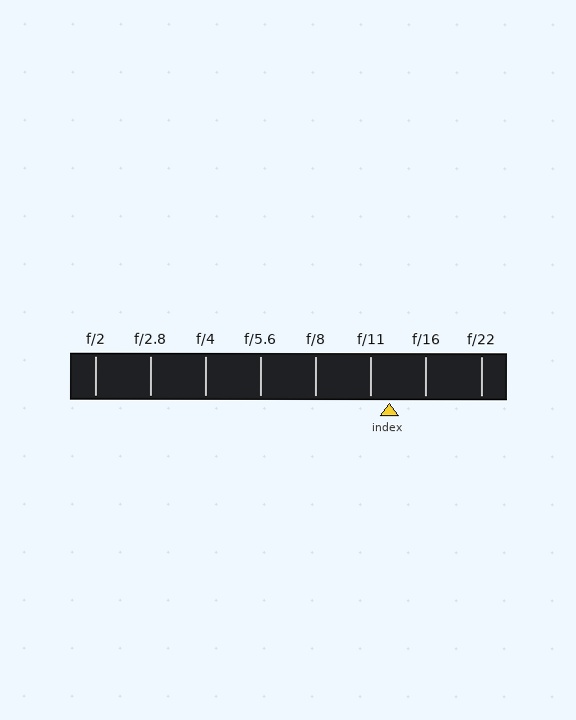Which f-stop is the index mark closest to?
The index mark is closest to f/11.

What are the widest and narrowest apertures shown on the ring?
The widest aperture shown is f/2 and the narrowest is f/22.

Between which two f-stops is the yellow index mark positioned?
The index mark is between f/11 and f/16.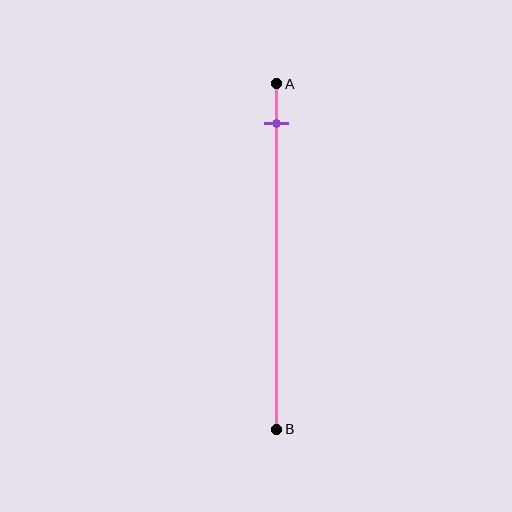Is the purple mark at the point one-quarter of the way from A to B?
No, the mark is at about 10% from A, not at the 25% one-quarter point.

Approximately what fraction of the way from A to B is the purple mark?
The purple mark is approximately 10% of the way from A to B.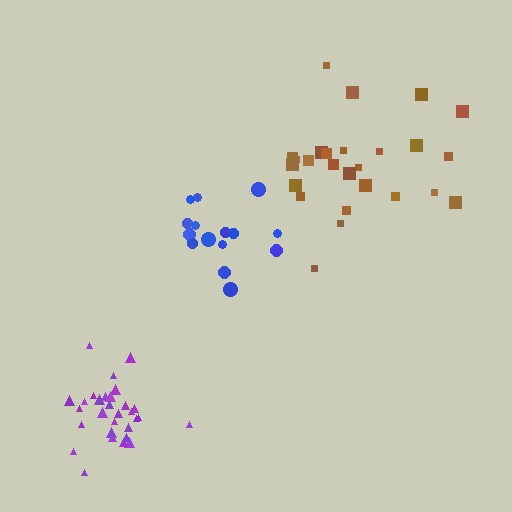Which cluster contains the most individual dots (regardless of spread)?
Purple (30).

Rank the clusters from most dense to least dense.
purple, blue, brown.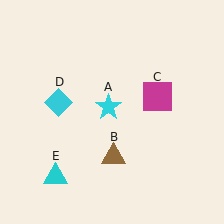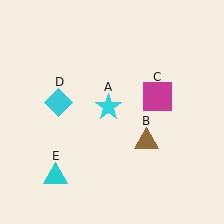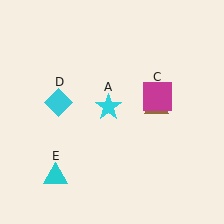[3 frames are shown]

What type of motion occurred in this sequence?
The brown triangle (object B) rotated counterclockwise around the center of the scene.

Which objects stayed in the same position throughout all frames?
Cyan star (object A) and magenta square (object C) and cyan diamond (object D) and cyan triangle (object E) remained stationary.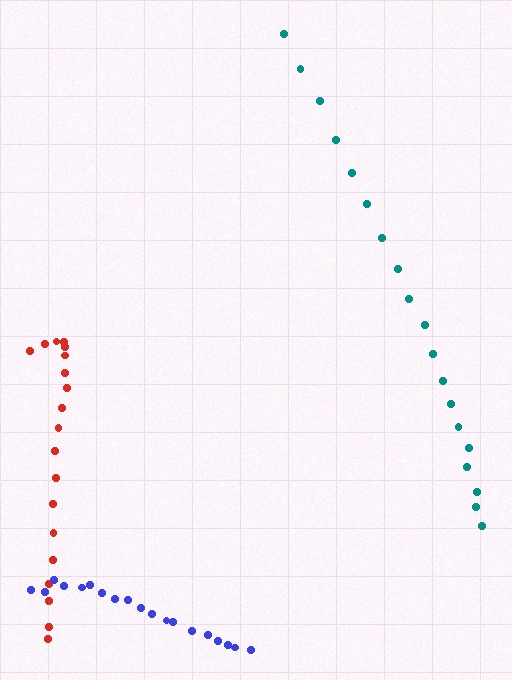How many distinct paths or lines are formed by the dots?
There are 3 distinct paths.